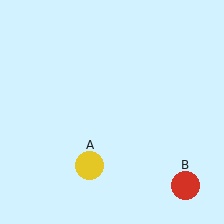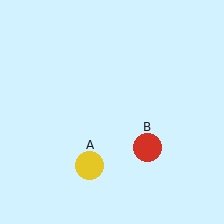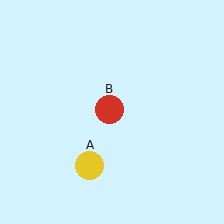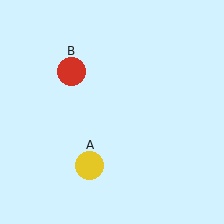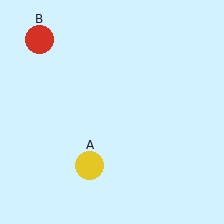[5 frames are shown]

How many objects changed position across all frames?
1 object changed position: red circle (object B).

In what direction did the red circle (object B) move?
The red circle (object B) moved up and to the left.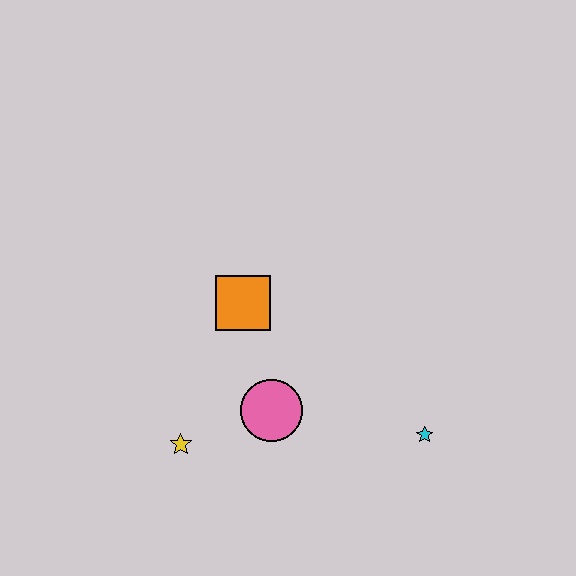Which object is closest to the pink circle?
The yellow star is closest to the pink circle.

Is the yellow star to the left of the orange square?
Yes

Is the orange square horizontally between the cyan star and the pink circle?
No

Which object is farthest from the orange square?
The cyan star is farthest from the orange square.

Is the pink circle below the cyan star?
No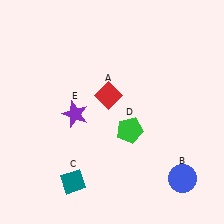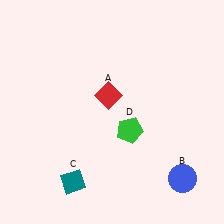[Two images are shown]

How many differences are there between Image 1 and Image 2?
There is 1 difference between the two images.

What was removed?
The purple star (E) was removed in Image 2.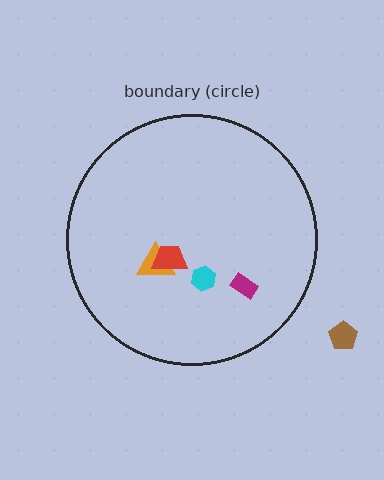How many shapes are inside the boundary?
4 inside, 1 outside.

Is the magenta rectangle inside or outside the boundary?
Inside.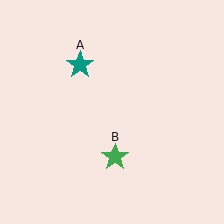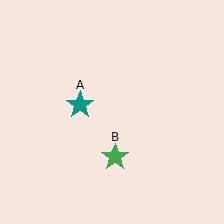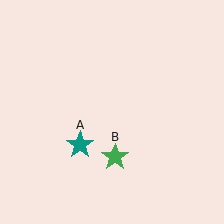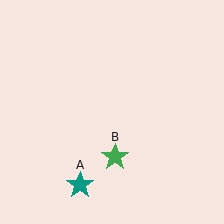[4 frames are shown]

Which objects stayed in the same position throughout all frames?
Green star (object B) remained stationary.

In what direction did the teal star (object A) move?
The teal star (object A) moved down.